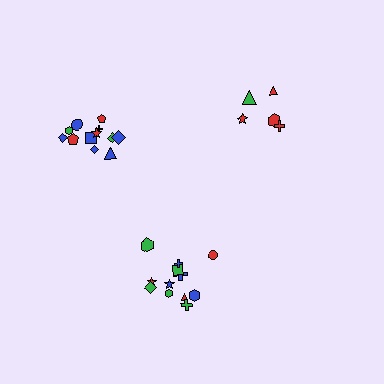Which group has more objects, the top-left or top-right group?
The top-left group.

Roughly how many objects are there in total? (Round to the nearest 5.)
Roughly 30 objects in total.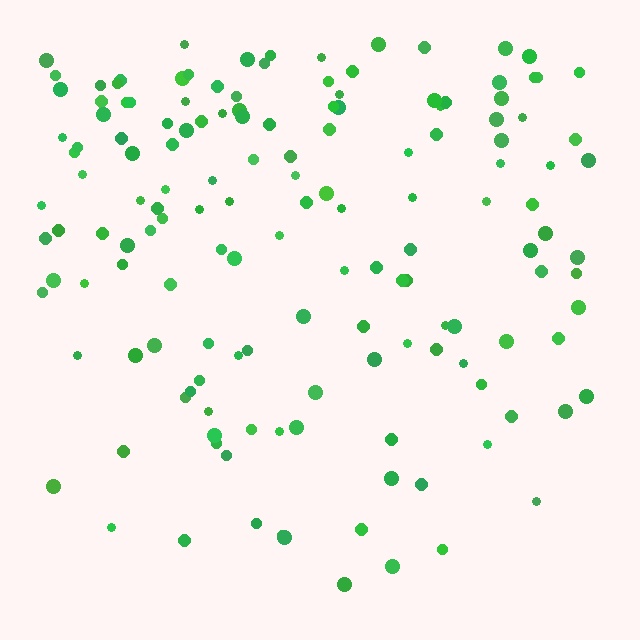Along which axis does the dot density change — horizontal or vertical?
Vertical.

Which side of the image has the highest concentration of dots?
The top.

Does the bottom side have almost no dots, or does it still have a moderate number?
Still a moderate number, just noticeably fewer than the top.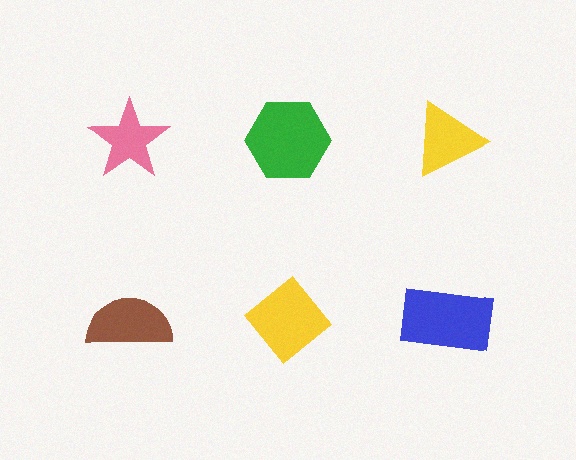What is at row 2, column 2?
A yellow diamond.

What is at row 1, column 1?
A pink star.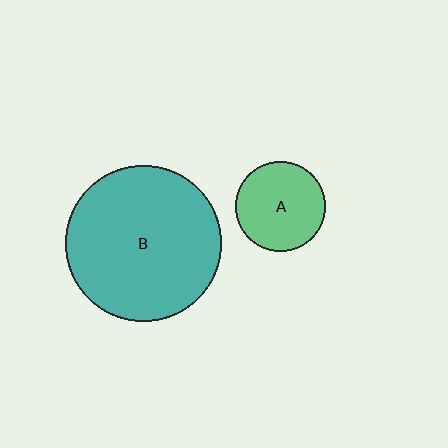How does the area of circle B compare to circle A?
Approximately 3.0 times.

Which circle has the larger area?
Circle B (teal).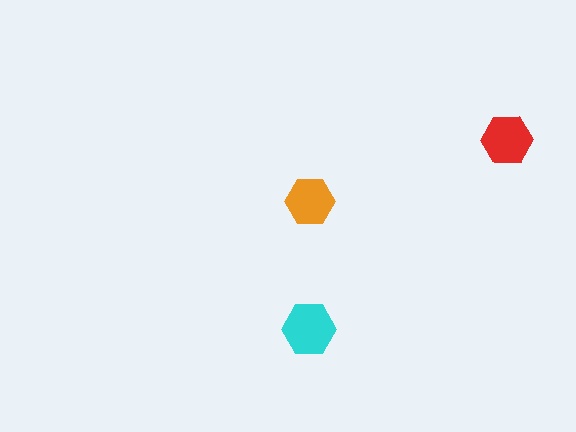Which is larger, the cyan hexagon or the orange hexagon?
The cyan one.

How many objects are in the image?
There are 3 objects in the image.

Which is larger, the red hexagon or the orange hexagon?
The red one.